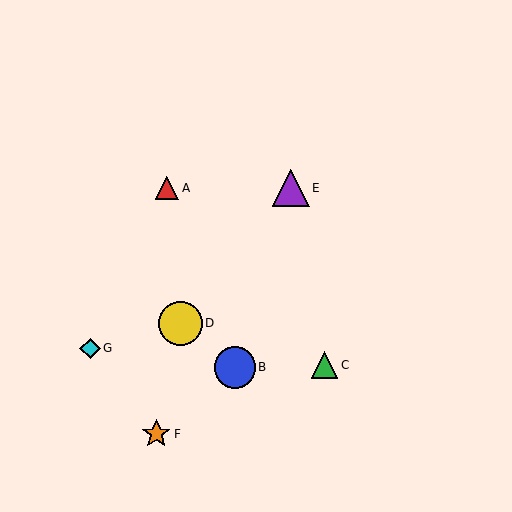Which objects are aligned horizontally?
Objects A, E are aligned horizontally.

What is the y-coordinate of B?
Object B is at y≈367.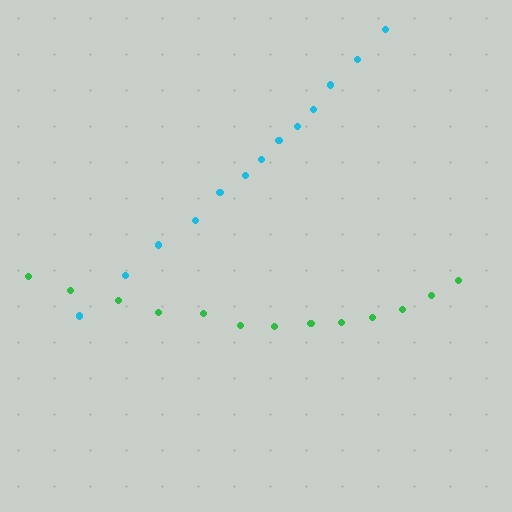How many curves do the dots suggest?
There are 2 distinct paths.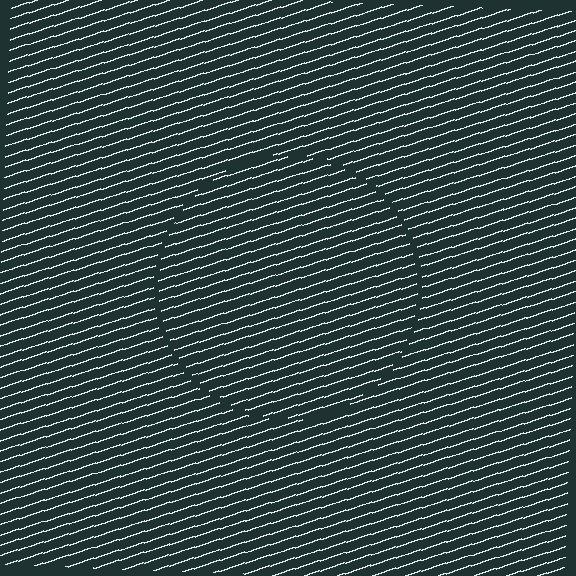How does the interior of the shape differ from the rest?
The interior of the shape contains the same grating, shifted by half a period — the contour is defined by the phase discontinuity where line-ends from the inner and outer gratings abut.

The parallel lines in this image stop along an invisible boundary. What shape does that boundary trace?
An illusory circle. The interior of the shape contains the same grating, shifted by half a period — the contour is defined by the phase discontinuity where line-ends from the inner and outer gratings abut.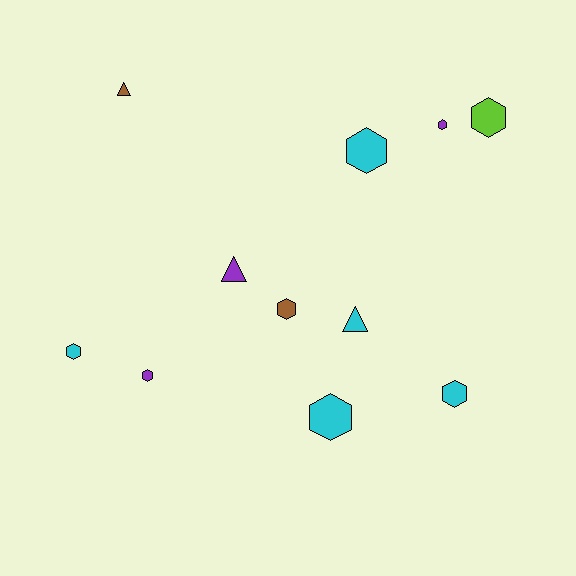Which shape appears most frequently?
Hexagon, with 8 objects.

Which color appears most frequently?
Cyan, with 5 objects.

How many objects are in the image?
There are 11 objects.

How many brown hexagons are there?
There is 1 brown hexagon.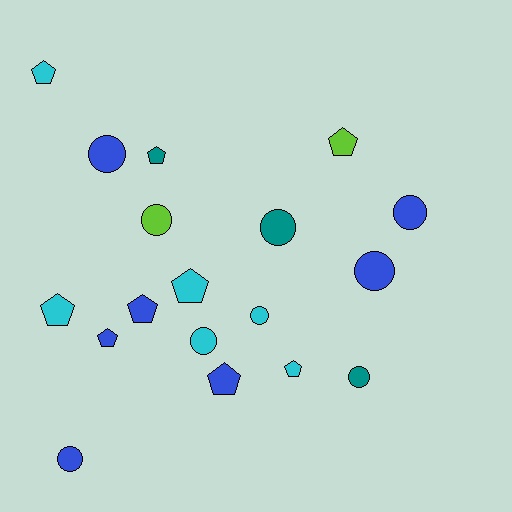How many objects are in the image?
There are 18 objects.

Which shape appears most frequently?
Circle, with 9 objects.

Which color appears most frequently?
Blue, with 7 objects.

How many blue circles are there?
There are 4 blue circles.